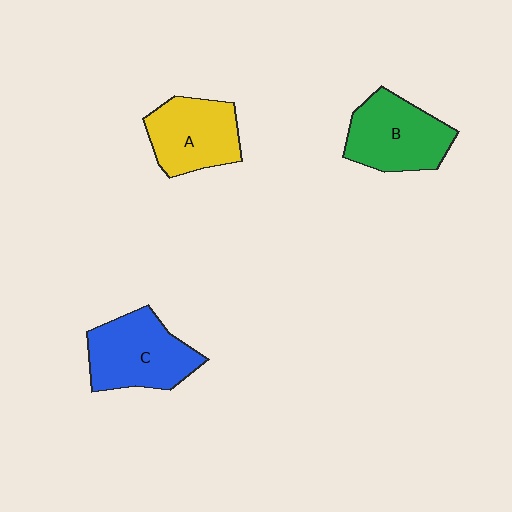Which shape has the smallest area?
Shape A (yellow).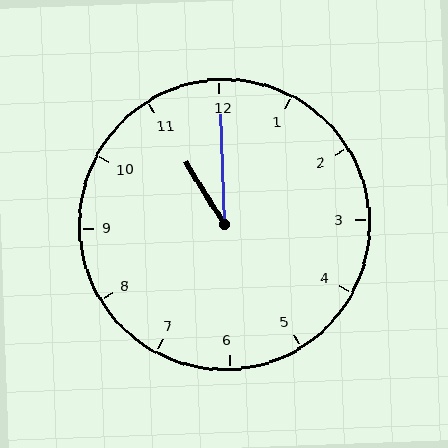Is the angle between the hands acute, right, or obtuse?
It is acute.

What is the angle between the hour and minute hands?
Approximately 30 degrees.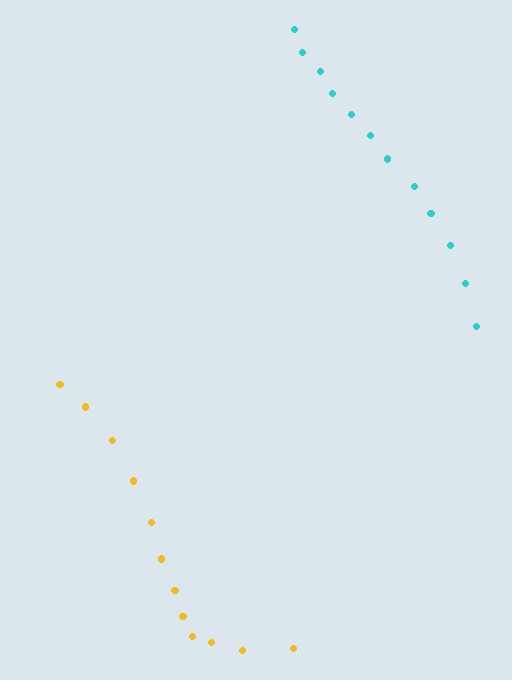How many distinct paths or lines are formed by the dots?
There are 2 distinct paths.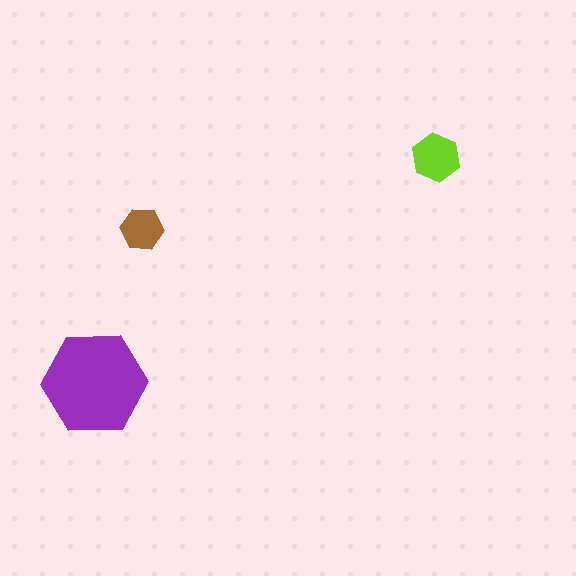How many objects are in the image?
There are 3 objects in the image.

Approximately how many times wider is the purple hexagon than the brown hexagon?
About 2.5 times wider.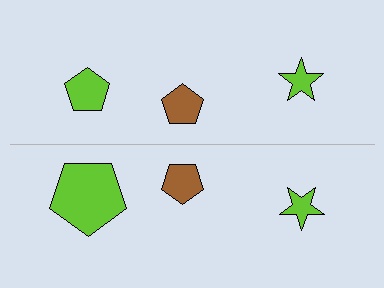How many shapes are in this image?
There are 6 shapes in this image.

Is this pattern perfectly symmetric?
No, the pattern is not perfectly symmetric. The lime pentagon on the bottom side has a different size than its mirror counterpart.